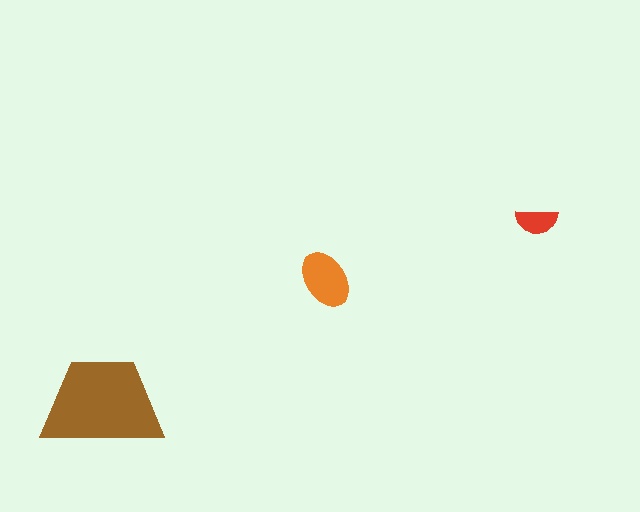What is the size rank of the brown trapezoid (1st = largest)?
1st.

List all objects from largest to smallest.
The brown trapezoid, the orange ellipse, the red semicircle.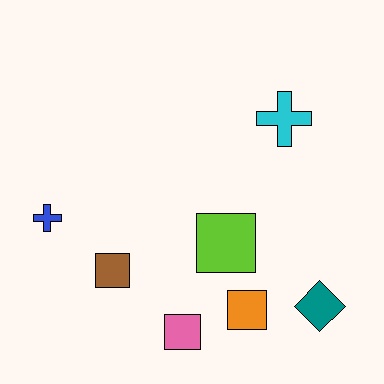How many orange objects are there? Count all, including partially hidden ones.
There is 1 orange object.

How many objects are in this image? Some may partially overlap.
There are 7 objects.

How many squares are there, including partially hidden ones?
There are 4 squares.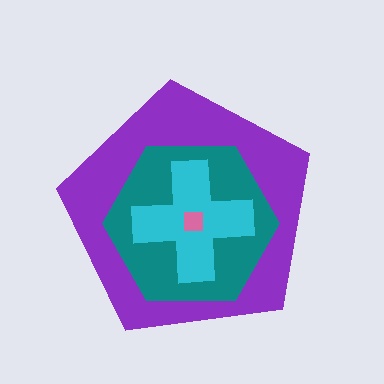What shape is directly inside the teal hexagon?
The cyan cross.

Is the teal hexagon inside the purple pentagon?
Yes.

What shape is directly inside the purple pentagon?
The teal hexagon.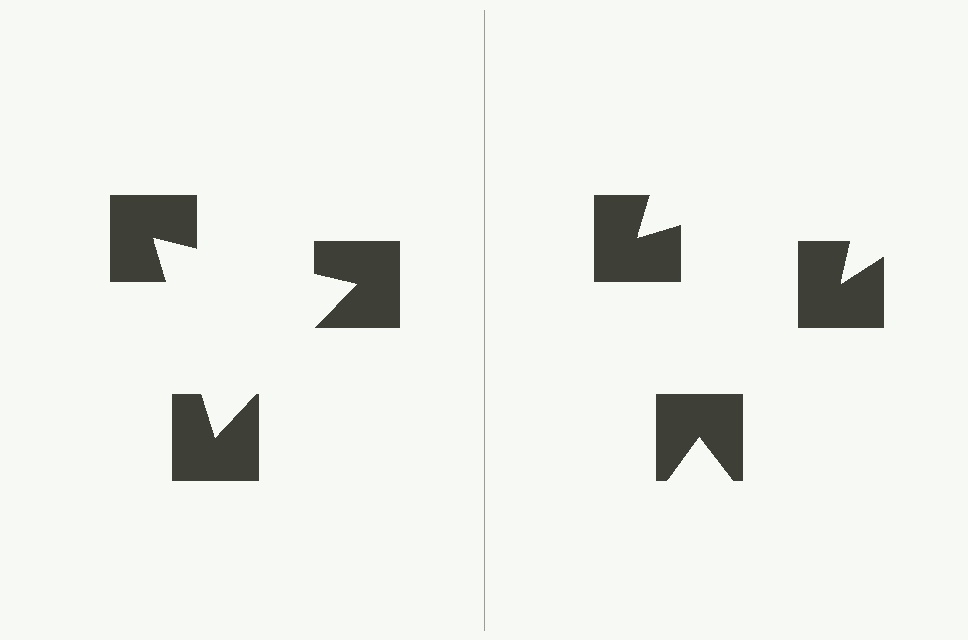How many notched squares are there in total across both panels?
6 — 3 on each side.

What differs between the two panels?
The notched squares are positioned identically on both sides; only the wedge orientations differ. On the left they align to a triangle; on the right they are misaligned.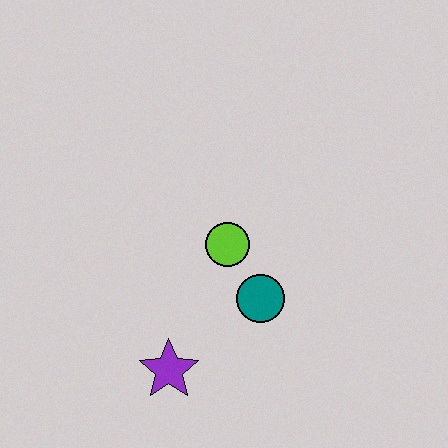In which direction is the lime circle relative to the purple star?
The lime circle is above the purple star.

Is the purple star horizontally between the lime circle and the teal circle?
No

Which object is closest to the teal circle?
The lime circle is closest to the teal circle.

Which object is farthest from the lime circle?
The purple star is farthest from the lime circle.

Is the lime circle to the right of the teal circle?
No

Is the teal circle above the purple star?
Yes